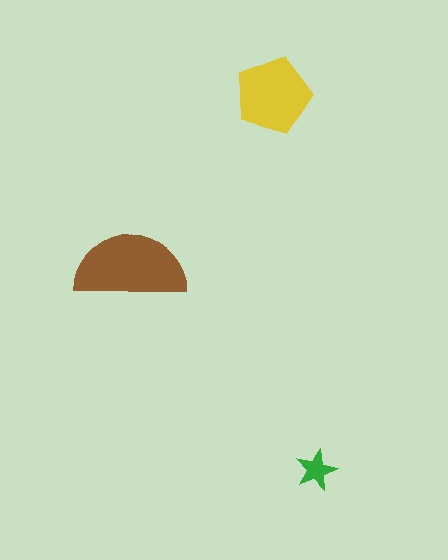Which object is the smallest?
The green star.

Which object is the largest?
The brown semicircle.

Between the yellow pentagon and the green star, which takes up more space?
The yellow pentagon.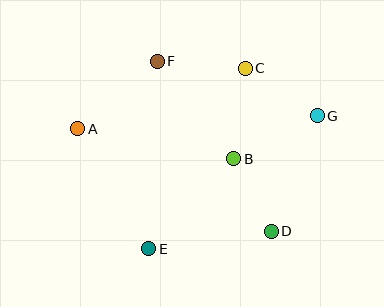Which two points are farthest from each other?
Points A and G are farthest from each other.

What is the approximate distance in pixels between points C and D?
The distance between C and D is approximately 165 pixels.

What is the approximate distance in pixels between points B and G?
The distance between B and G is approximately 94 pixels.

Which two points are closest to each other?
Points B and D are closest to each other.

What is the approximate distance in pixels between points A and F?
The distance between A and F is approximately 104 pixels.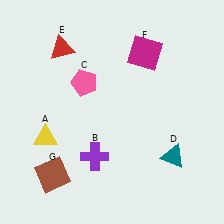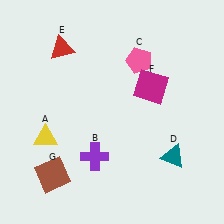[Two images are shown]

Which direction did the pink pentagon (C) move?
The pink pentagon (C) moved right.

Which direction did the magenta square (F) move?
The magenta square (F) moved down.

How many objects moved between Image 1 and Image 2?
2 objects moved between the two images.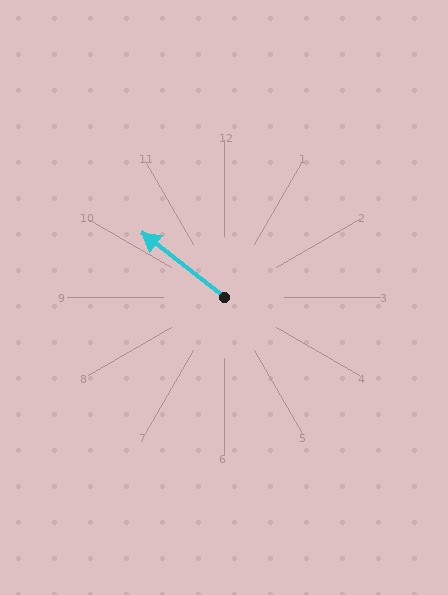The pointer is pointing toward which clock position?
Roughly 10 o'clock.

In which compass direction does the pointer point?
Northwest.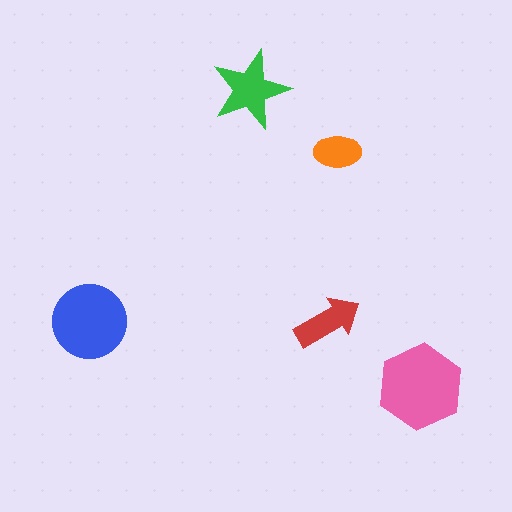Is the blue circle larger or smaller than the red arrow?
Larger.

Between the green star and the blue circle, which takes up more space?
The blue circle.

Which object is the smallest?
The orange ellipse.